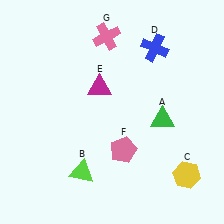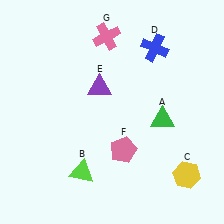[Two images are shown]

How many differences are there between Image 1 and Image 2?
There is 1 difference between the two images.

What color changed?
The triangle (E) changed from magenta in Image 1 to purple in Image 2.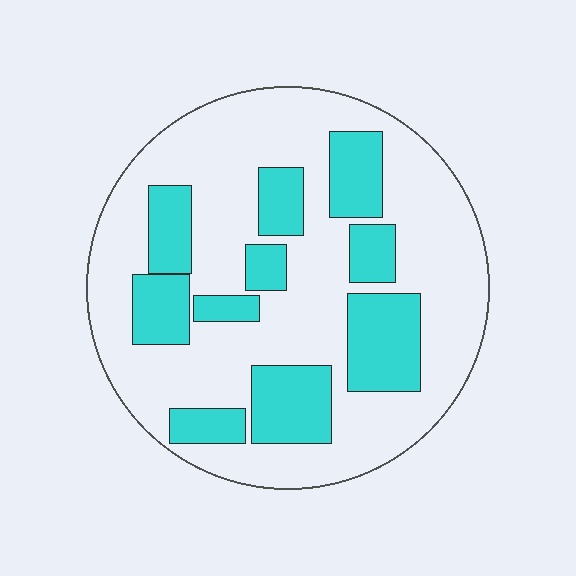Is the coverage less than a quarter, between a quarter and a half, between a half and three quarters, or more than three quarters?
Between a quarter and a half.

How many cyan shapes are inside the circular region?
10.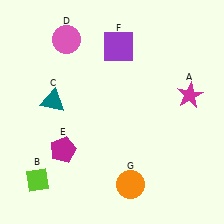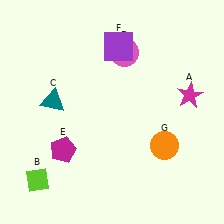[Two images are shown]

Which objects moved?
The objects that moved are: the pink circle (D), the orange circle (G).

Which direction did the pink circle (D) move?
The pink circle (D) moved right.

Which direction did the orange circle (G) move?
The orange circle (G) moved up.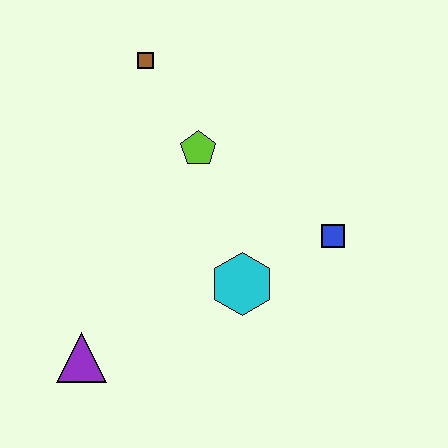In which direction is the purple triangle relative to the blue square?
The purple triangle is to the left of the blue square.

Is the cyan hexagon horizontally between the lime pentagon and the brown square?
No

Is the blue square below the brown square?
Yes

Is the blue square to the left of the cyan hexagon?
No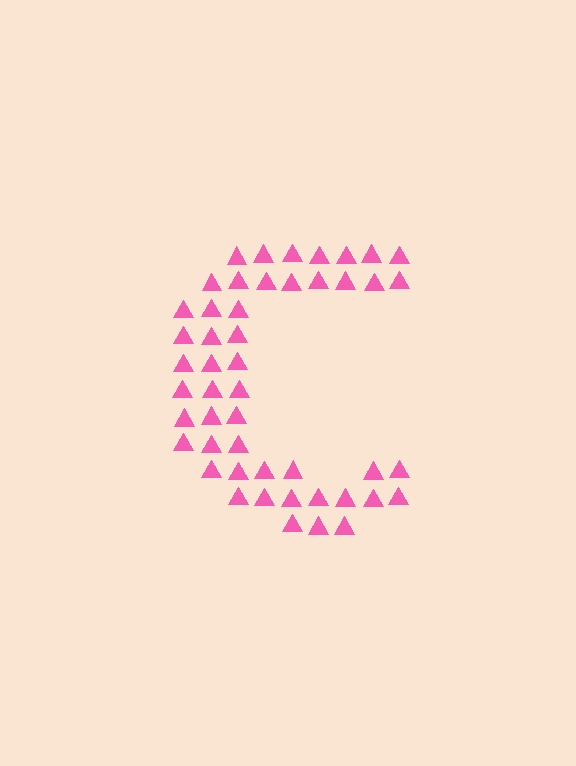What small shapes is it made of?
It is made of small triangles.